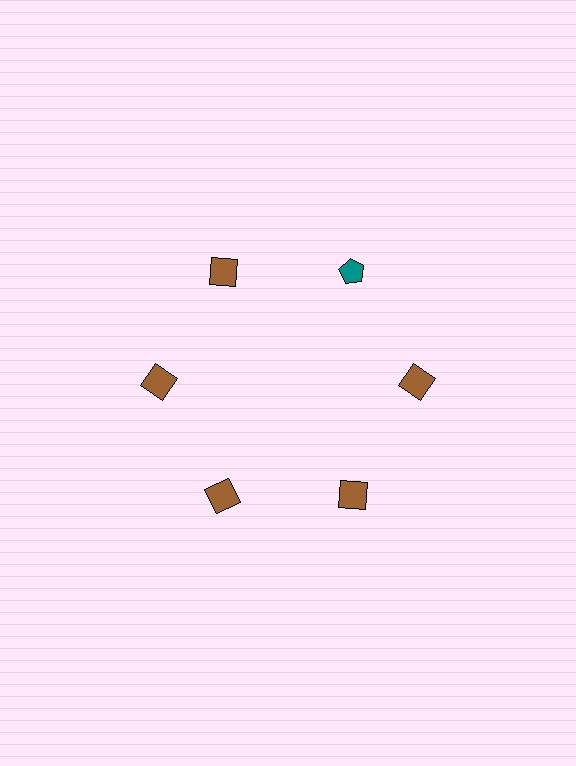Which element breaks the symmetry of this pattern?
The teal pentagon at roughly the 1 o'clock position breaks the symmetry. All other shapes are brown squares.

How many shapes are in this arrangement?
There are 6 shapes arranged in a ring pattern.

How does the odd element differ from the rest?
It differs in both color (teal instead of brown) and shape (pentagon instead of square).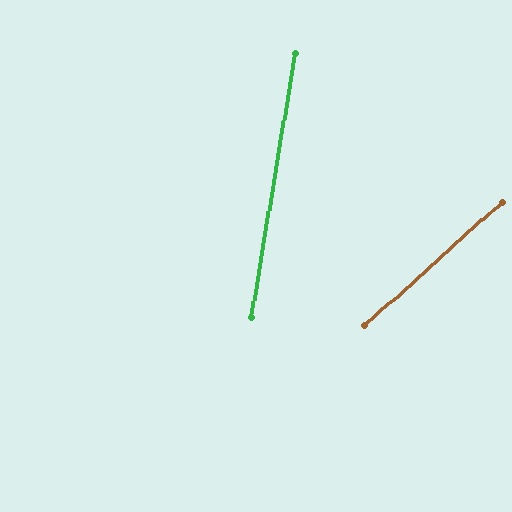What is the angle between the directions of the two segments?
Approximately 39 degrees.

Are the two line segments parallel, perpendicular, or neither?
Neither parallel nor perpendicular — they differ by about 39°.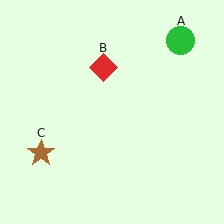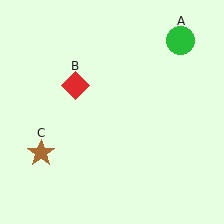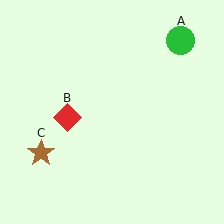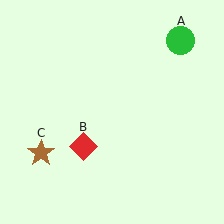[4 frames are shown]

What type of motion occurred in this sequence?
The red diamond (object B) rotated counterclockwise around the center of the scene.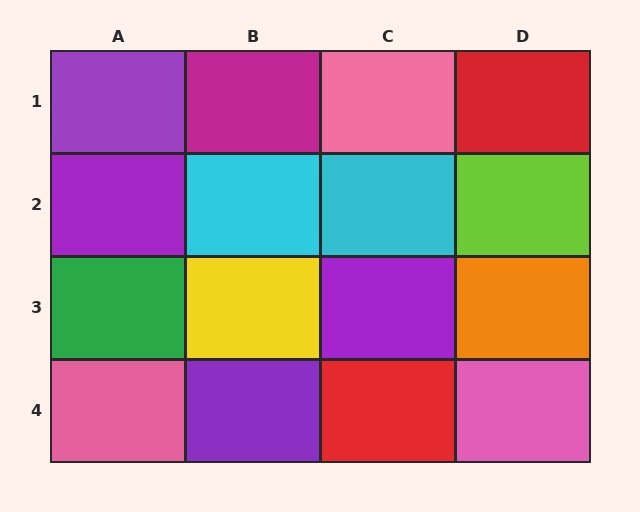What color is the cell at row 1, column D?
Red.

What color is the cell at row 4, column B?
Purple.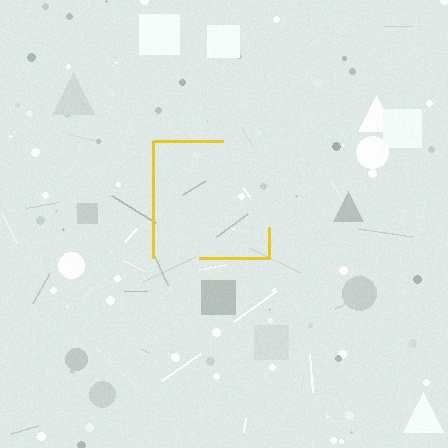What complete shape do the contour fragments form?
The contour fragments form a square.